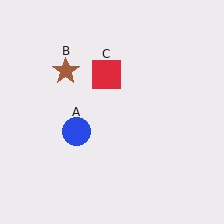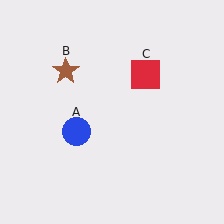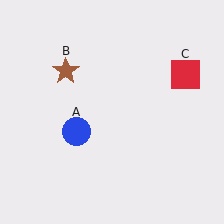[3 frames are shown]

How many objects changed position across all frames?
1 object changed position: red square (object C).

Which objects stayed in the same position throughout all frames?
Blue circle (object A) and brown star (object B) remained stationary.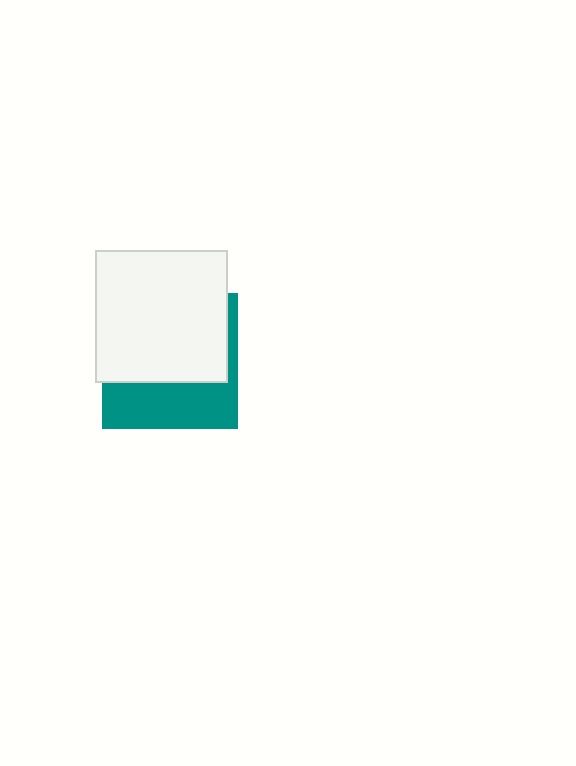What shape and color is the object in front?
The object in front is a white square.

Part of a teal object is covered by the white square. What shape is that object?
It is a square.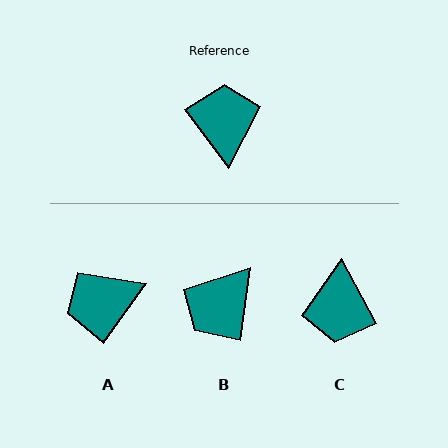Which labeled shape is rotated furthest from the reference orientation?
C, about 172 degrees away.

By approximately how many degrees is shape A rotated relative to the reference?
Approximately 108 degrees counter-clockwise.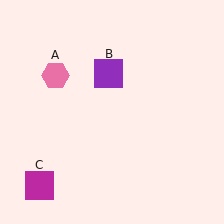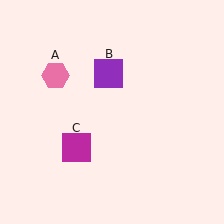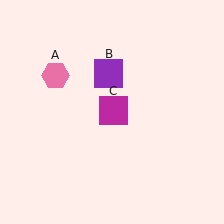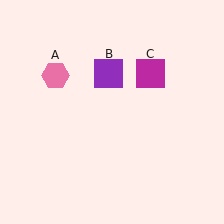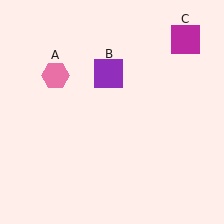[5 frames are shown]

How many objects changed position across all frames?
1 object changed position: magenta square (object C).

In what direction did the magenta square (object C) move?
The magenta square (object C) moved up and to the right.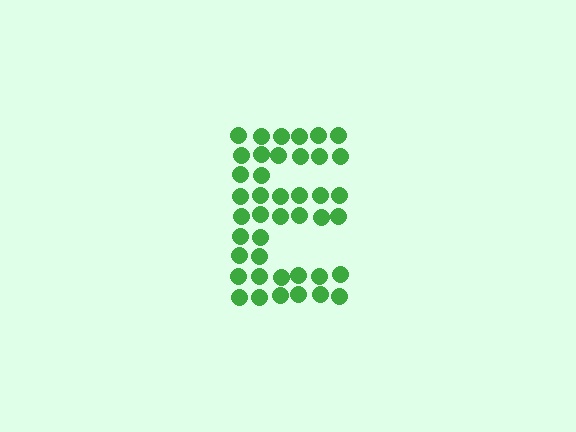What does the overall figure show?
The overall figure shows the letter E.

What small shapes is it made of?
It is made of small circles.